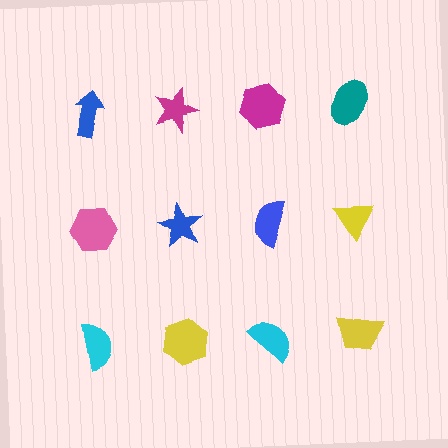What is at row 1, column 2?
A magenta star.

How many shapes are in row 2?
4 shapes.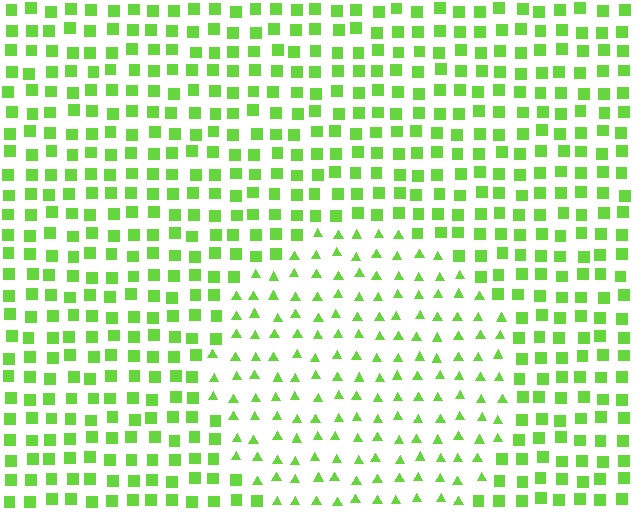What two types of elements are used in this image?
The image uses triangles inside the circle region and squares outside it.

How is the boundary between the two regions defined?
The boundary is defined by a change in element shape: triangles inside vs. squares outside. All elements share the same color and spacing.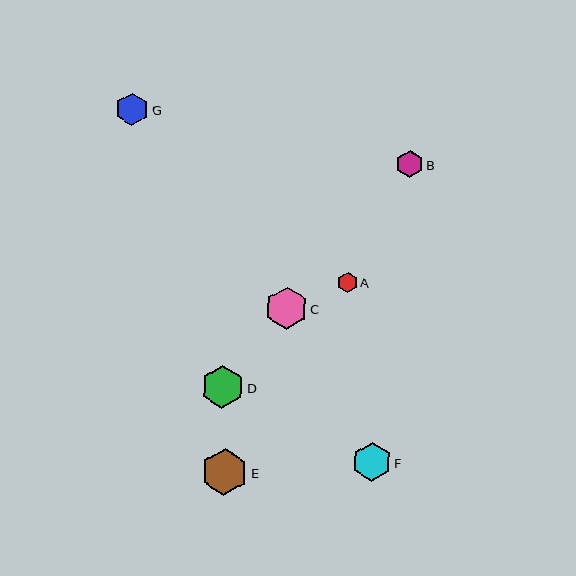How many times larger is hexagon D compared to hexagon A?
Hexagon D is approximately 2.1 times the size of hexagon A.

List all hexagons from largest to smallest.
From largest to smallest: E, D, C, F, G, B, A.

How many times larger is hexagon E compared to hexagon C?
Hexagon E is approximately 1.1 times the size of hexagon C.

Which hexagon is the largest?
Hexagon E is the largest with a size of approximately 47 pixels.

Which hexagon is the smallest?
Hexagon A is the smallest with a size of approximately 20 pixels.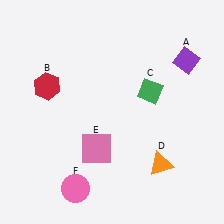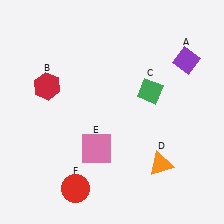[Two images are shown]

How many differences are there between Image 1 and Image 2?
There is 1 difference between the two images.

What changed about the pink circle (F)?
In Image 1, F is pink. In Image 2, it changed to red.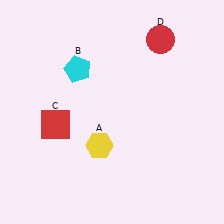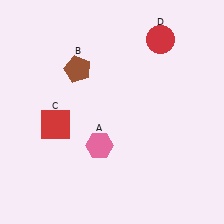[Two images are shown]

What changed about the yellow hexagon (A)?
In Image 1, A is yellow. In Image 2, it changed to pink.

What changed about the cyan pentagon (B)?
In Image 1, B is cyan. In Image 2, it changed to brown.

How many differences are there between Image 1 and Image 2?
There are 2 differences between the two images.